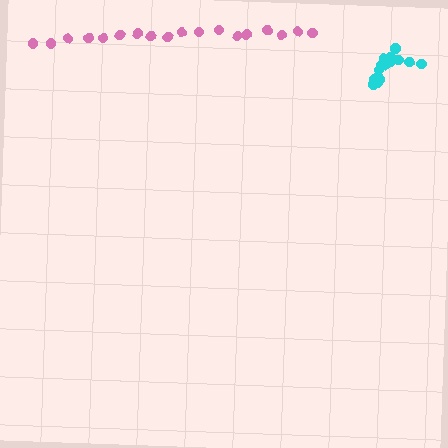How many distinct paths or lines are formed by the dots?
There are 2 distinct paths.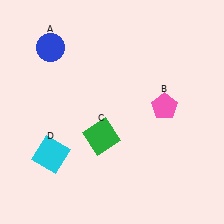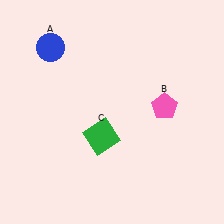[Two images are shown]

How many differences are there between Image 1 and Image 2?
There is 1 difference between the two images.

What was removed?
The cyan square (D) was removed in Image 2.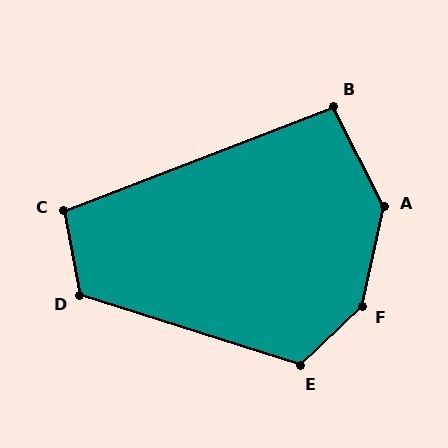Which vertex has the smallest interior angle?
B, at approximately 96 degrees.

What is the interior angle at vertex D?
Approximately 118 degrees (obtuse).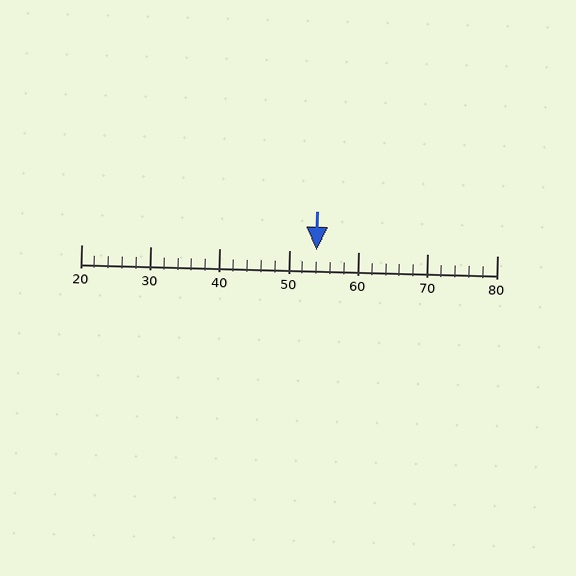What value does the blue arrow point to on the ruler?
The blue arrow points to approximately 54.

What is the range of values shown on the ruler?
The ruler shows values from 20 to 80.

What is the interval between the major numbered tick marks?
The major tick marks are spaced 10 units apart.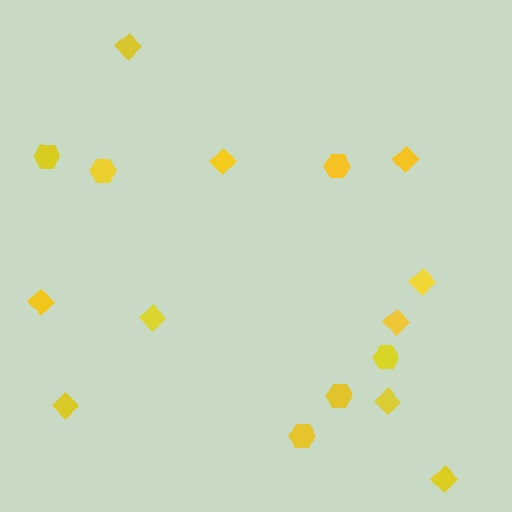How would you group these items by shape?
There are 2 groups: one group of hexagons (6) and one group of diamonds (10).